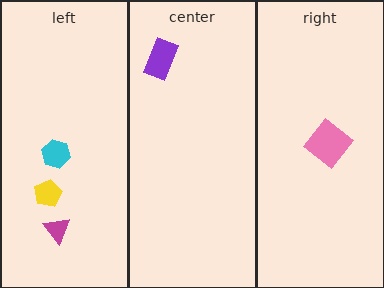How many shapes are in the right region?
1.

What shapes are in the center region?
The purple rectangle.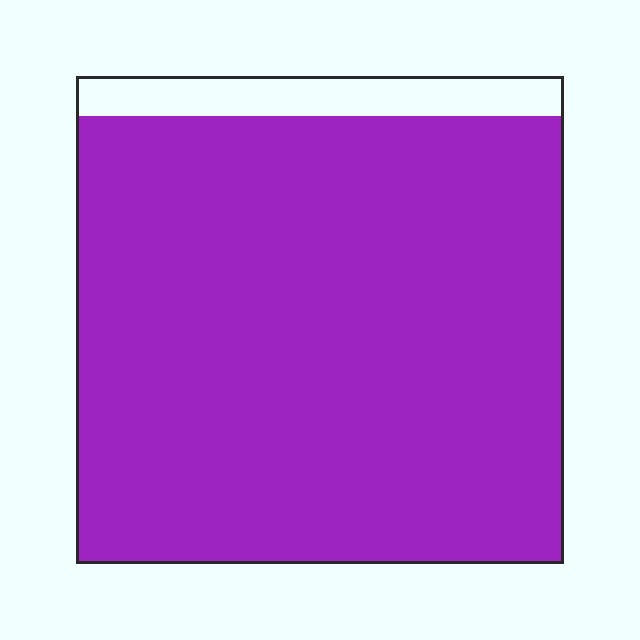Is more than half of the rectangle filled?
Yes.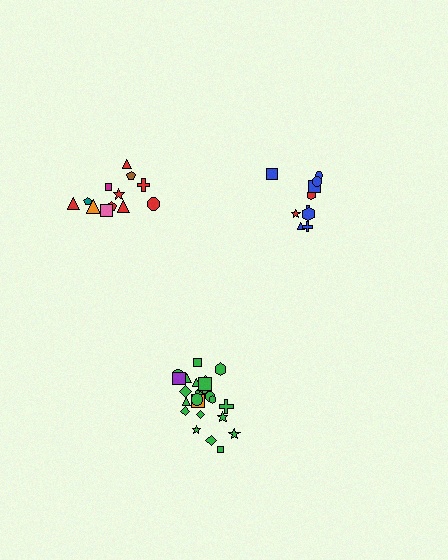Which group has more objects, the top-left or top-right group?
The top-left group.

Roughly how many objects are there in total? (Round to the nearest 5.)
Roughly 45 objects in total.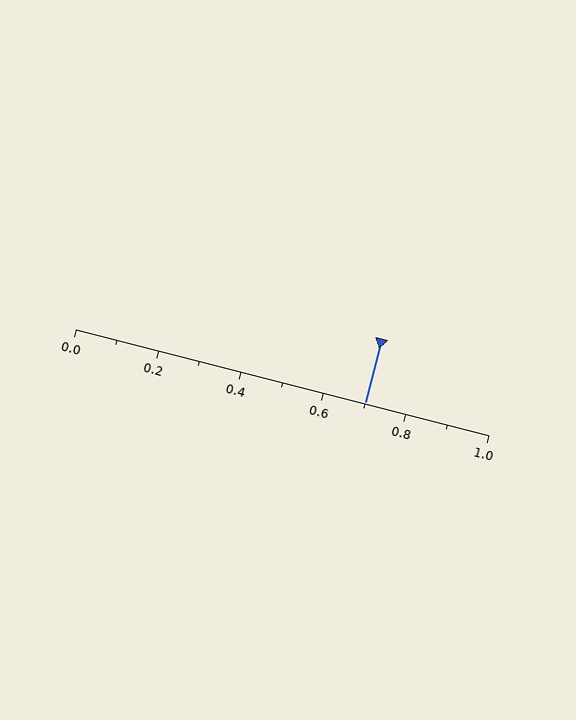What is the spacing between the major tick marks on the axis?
The major ticks are spaced 0.2 apart.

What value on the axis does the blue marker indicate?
The marker indicates approximately 0.7.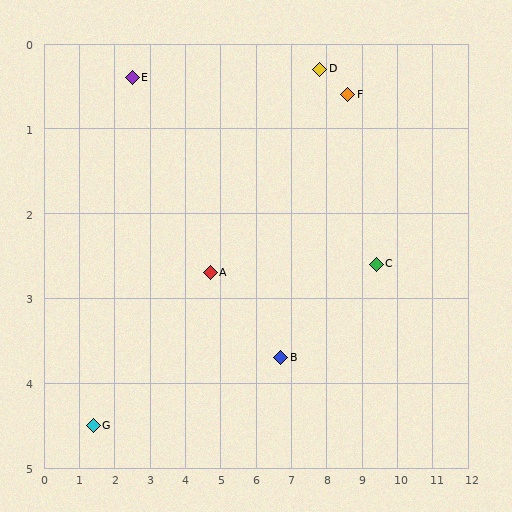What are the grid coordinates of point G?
Point G is at approximately (1.4, 4.5).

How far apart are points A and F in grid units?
Points A and F are about 4.4 grid units apart.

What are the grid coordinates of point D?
Point D is at approximately (7.8, 0.3).